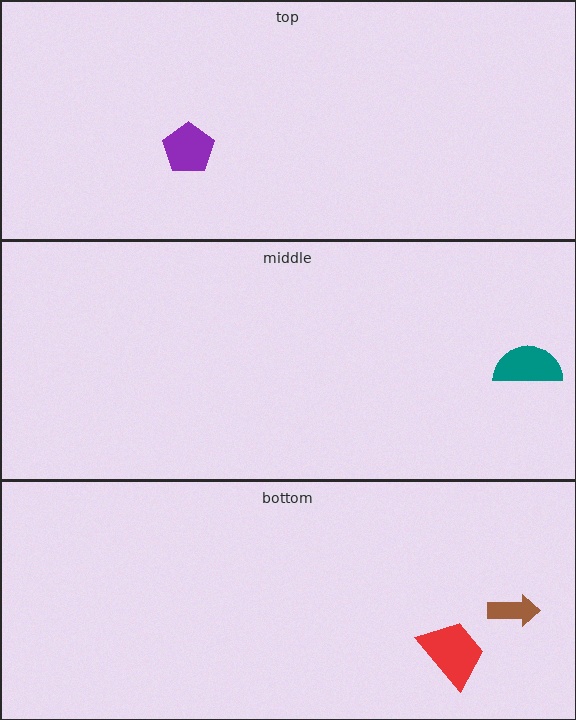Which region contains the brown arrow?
The bottom region.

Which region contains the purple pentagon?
The top region.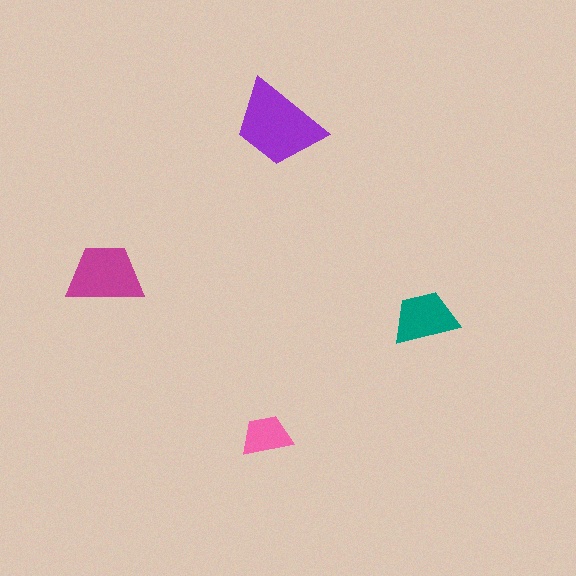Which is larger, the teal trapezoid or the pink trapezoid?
The teal one.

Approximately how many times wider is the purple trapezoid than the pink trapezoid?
About 2 times wider.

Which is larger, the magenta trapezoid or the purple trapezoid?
The purple one.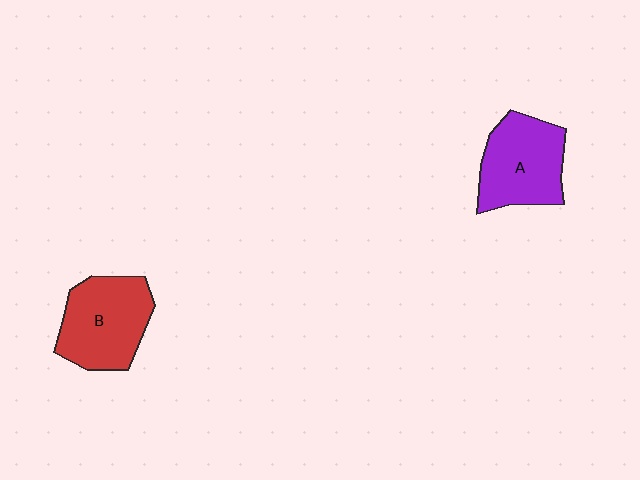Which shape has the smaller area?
Shape A (purple).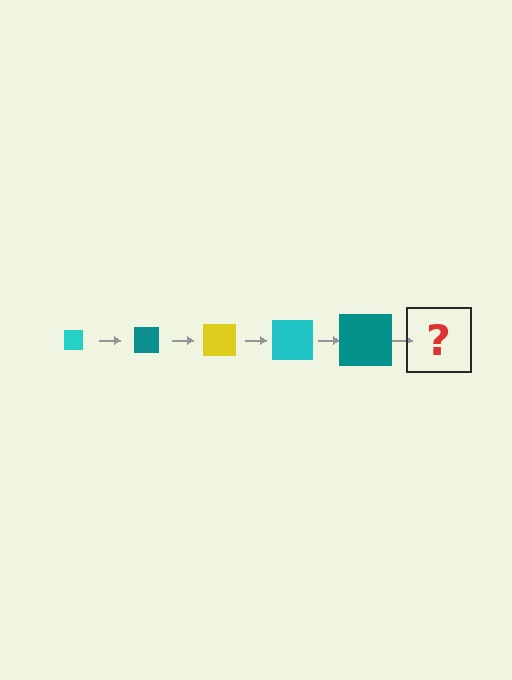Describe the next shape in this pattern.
It should be a yellow square, larger than the previous one.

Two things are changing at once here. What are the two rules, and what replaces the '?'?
The two rules are that the square grows larger each step and the color cycles through cyan, teal, and yellow. The '?' should be a yellow square, larger than the previous one.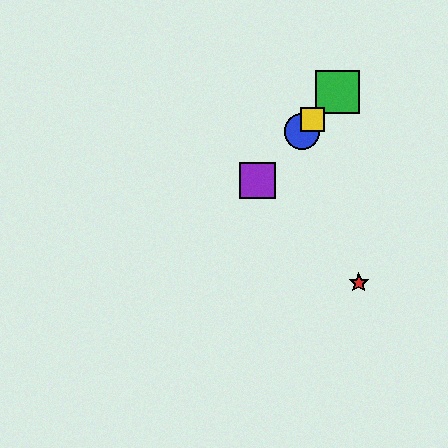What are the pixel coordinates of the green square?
The green square is at (337, 92).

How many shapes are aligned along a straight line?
4 shapes (the blue circle, the green square, the yellow square, the purple square) are aligned along a straight line.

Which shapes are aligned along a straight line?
The blue circle, the green square, the yellow square, the purple square are aligned along a straight line.